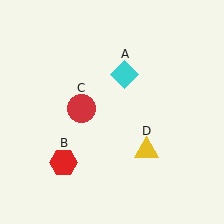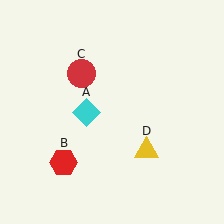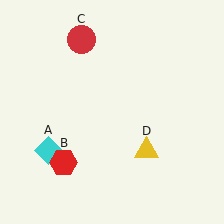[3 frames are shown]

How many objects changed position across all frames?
2 objects changed position: cyan diamond (object A), red circle (object C).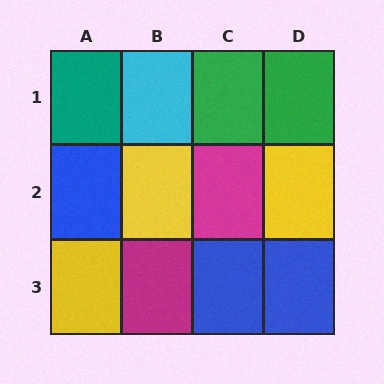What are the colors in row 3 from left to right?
Yellow, magenta, blue, blue.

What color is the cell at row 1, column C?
Green.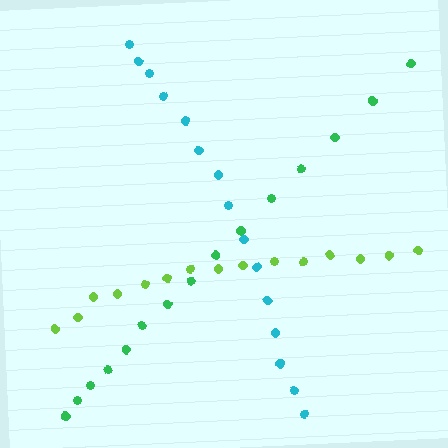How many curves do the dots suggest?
There are 3 distinct paths.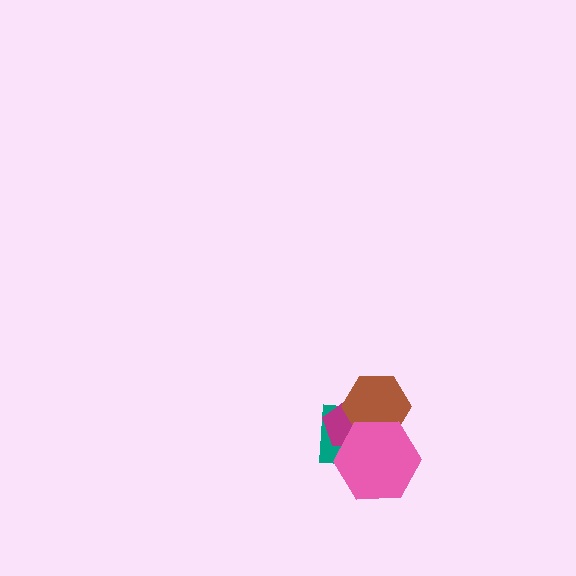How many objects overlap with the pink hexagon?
3 objects overlap with the pink hexagon.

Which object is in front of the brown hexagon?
The pink hexagon is in front of the brown hexagon.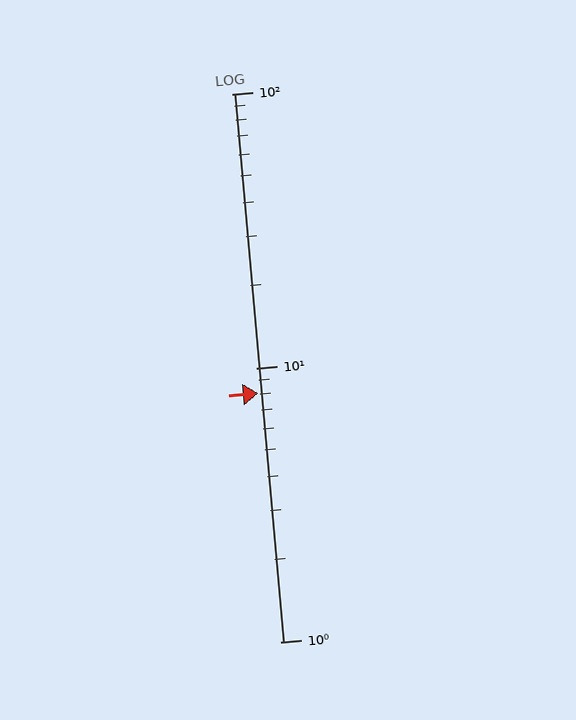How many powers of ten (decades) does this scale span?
The scale spans 2 decades, from 1 to 100.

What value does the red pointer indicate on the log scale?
The pointer indicates approximately 8.1.